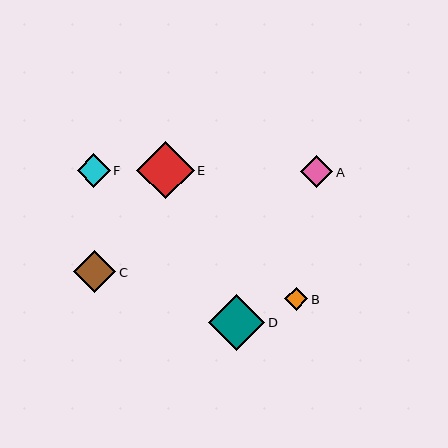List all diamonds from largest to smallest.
From largest to smallest: E, D, C, F, A, B.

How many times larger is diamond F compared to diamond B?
Diamond F is approximately 1.4 times the size of diamond B.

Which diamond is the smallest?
Diamond B is the smallest with a size of approximately 23 pixels.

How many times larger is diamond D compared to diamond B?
Diamond D is approximately 2.4 times the size of diamond B.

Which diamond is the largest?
Diamond E is the largest with a size of approximately 58 pixels.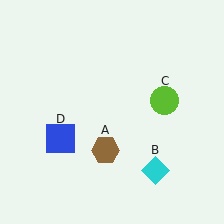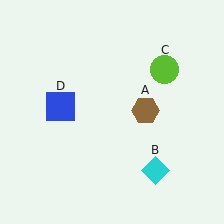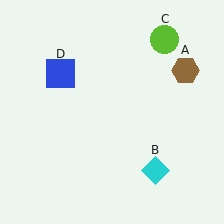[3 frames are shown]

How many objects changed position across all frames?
3 objects changed position: brown hexagon (object A), lime circle (object C), blue square (object D).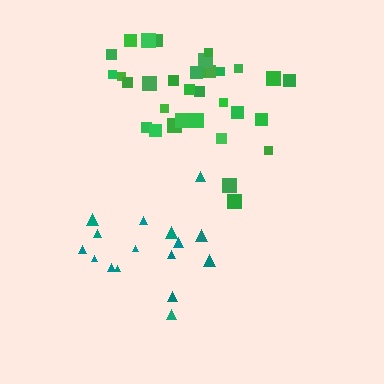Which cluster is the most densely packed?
Green.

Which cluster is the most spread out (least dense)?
Teal.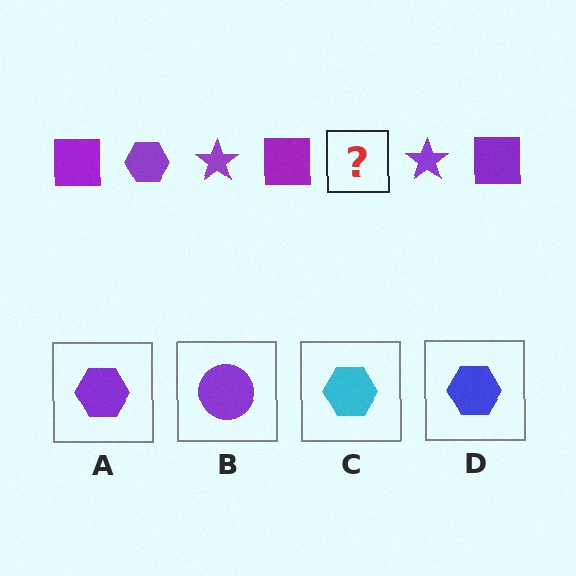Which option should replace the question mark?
Option A.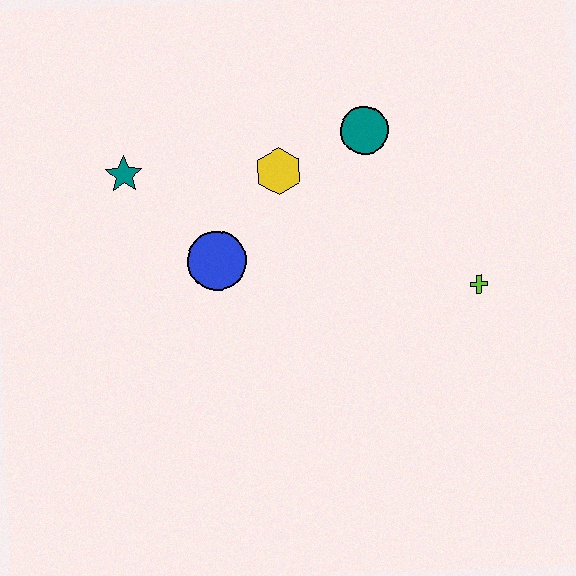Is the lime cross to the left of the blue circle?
No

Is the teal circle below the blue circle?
No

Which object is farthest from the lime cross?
The teal star is farthest from the lime cross.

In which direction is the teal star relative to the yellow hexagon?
The teal star is to the left of the yellow hexagon.